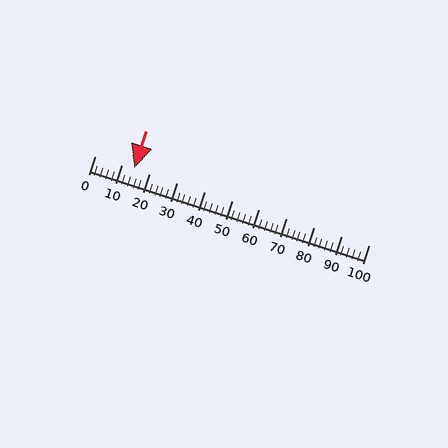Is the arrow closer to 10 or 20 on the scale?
The arrow is closer to 10.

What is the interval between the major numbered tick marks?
The major tick marks are spaced 10 units apart.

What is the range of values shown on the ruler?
The ruler shows values from 0 to 100.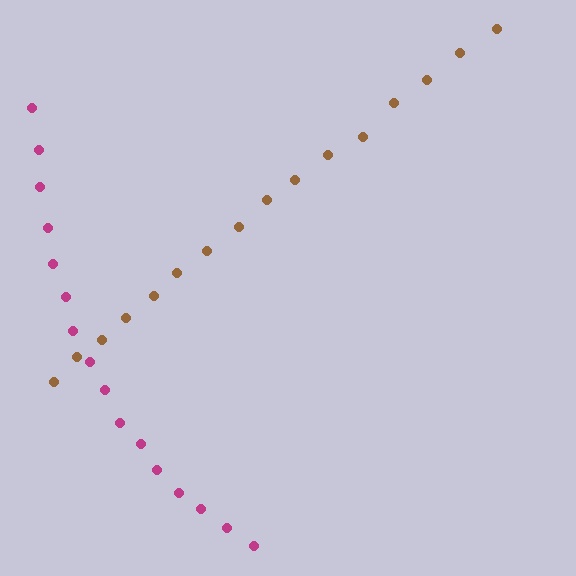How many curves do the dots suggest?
There are 2 distinct paths.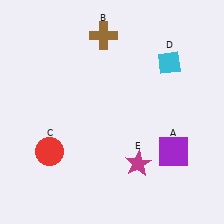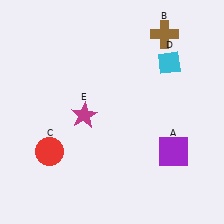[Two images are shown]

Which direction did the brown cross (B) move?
The brown cross (B) moved right.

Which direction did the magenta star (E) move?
The magenta star (E) moved left.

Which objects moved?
The objects that moved are: the brown cross (B), the magenta star (E).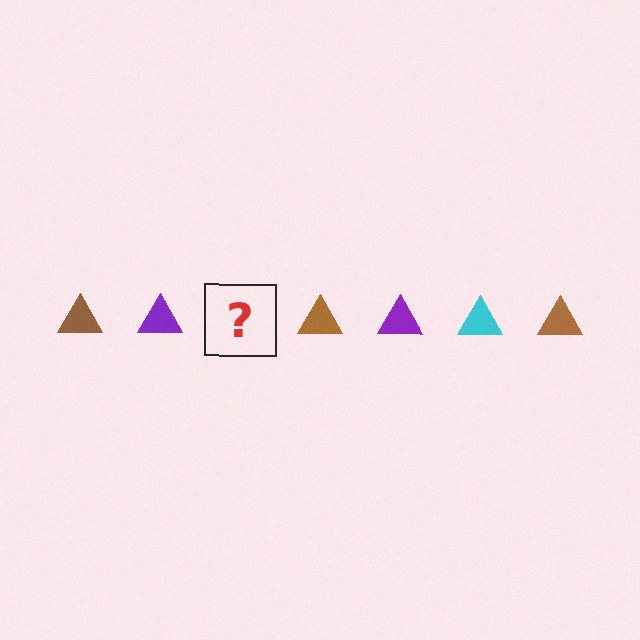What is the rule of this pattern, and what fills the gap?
The rule is that the pattern cycles through brown, purple, cyan triangles. The gap should be filled with a cyan triangle.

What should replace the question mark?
The question mark should be replaced with a cyan triangle.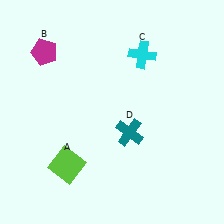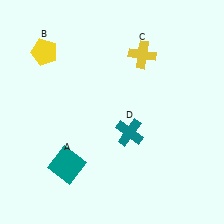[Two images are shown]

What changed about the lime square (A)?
In Image 1, A is lime. In Image 2, it changed to teal.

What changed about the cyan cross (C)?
In Image 1, C is cyan. In Image 2, it changed to yellow.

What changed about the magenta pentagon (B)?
In Image 1, B is magenta. In Image 2, it changed to yellow.